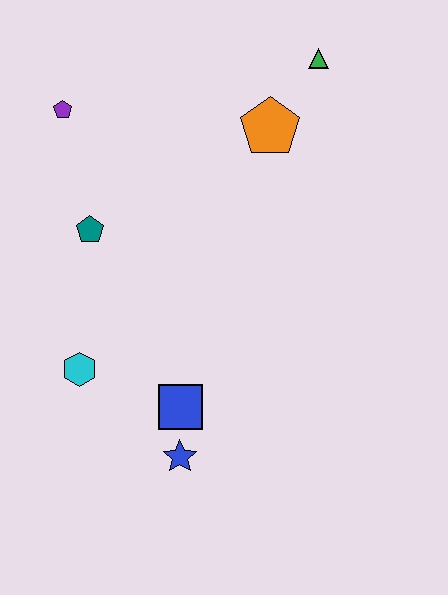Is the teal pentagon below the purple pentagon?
Yes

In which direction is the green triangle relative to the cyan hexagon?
The green triangle is above the cyan hexagon.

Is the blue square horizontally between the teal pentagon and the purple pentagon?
No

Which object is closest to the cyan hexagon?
The blue square is closest to the cyan hexagon.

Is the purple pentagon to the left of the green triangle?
Yes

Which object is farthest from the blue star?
The green triangle is farthest from the blue star.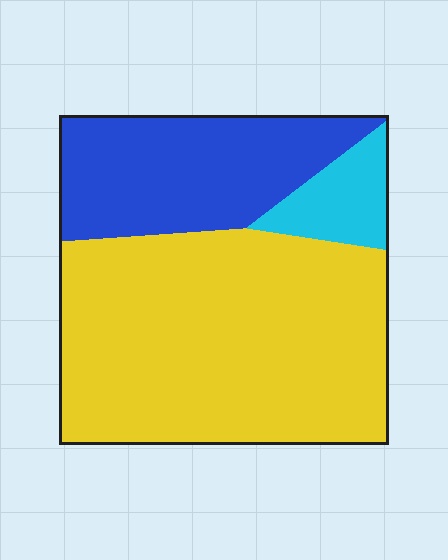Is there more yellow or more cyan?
Yellow.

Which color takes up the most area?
Yellow, at roughly 65%.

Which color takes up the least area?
Cyan, at roughly 10%.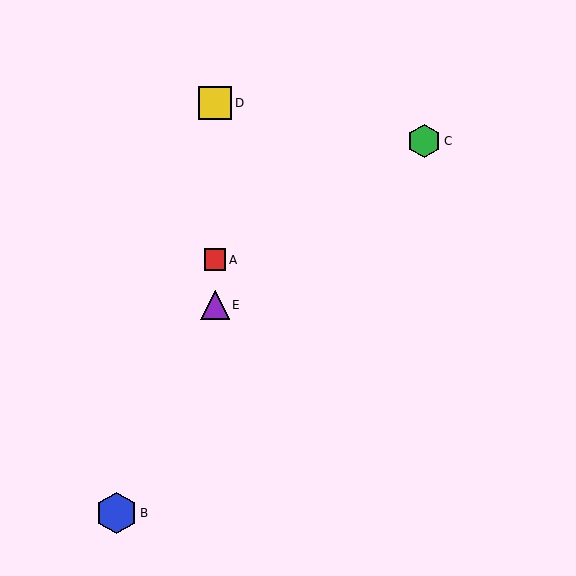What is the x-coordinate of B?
Object B is at x≈116.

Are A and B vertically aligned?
No, A is at x≈215 and B is at x≈116.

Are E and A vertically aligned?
Yes, both are at x≈215.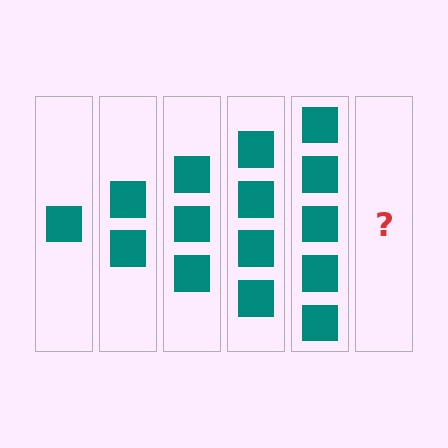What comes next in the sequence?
The next element should be 6 squares.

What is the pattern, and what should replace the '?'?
The pattern is that each step adds one more square. The '?' should be 6 squares.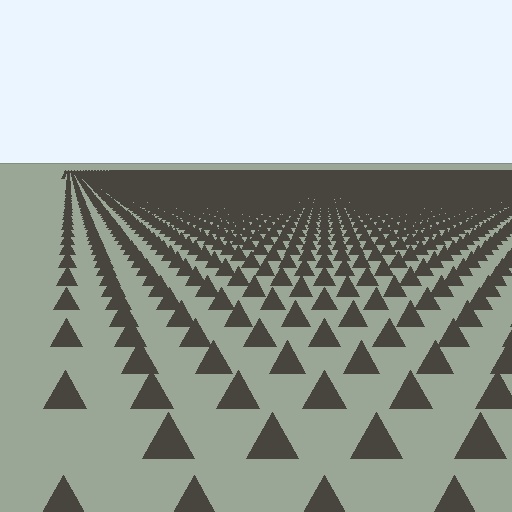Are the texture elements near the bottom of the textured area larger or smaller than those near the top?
Larger. Near the bottom, elements are closer to the viewer and appear at a bigger on-screen size.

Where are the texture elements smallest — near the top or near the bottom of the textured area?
Near the top.